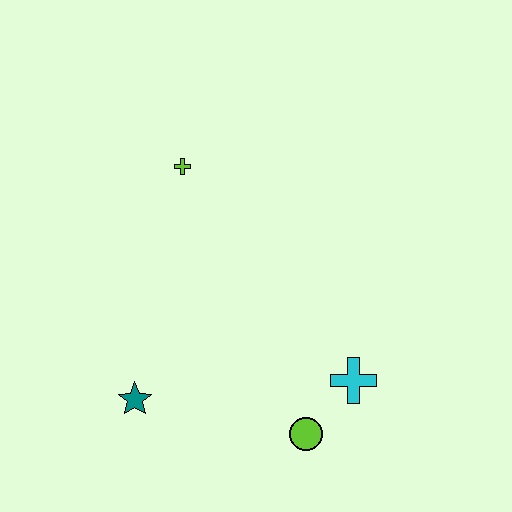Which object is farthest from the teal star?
The lime cross is farthest from the teal star.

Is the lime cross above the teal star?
Yes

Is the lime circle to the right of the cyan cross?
No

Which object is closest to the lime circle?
The cyan cross is closest to the lime circle.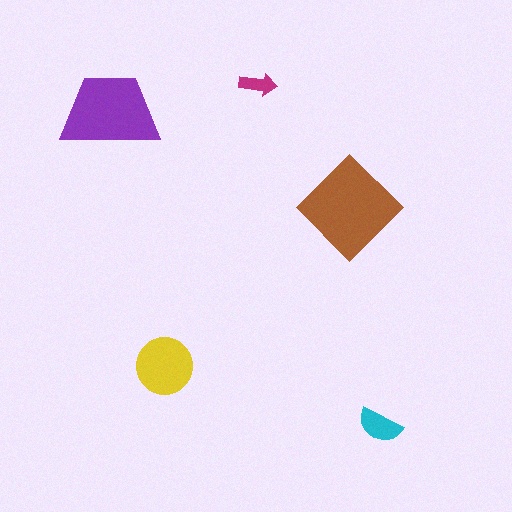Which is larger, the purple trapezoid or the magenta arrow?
The purple trapezoid.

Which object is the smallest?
The magenta arrow.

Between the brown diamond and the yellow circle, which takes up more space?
The brown diamond.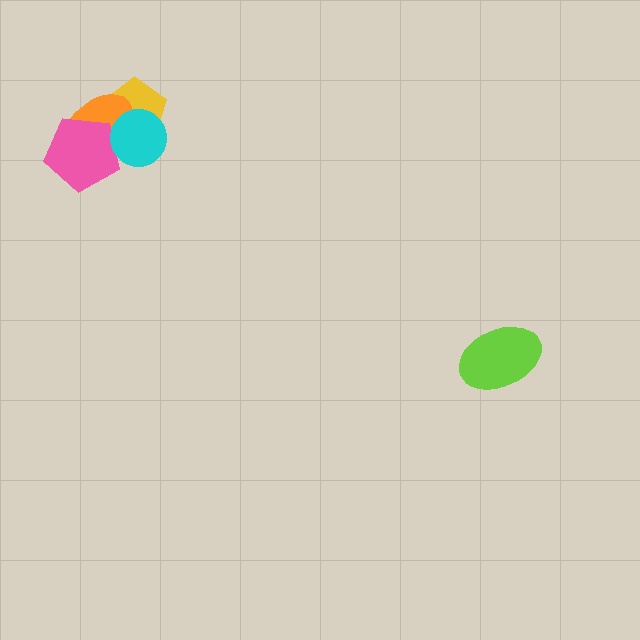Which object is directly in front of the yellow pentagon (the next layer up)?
The orange ellipse is directly in front of the yellow pentagon.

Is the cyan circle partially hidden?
No, no other shape covers it.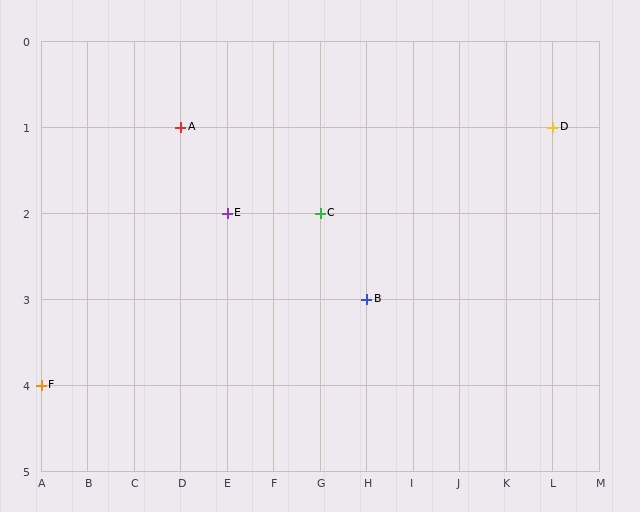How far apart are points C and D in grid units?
Points C and D are 5 columns and 1 row apart (about 5.1 grid units diagonally).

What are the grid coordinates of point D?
Point D is at grid coordinates (L, 1).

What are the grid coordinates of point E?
Point E is at grid coordinates (E, 2).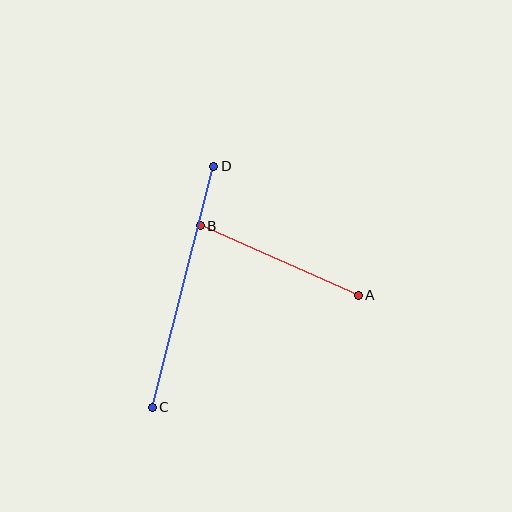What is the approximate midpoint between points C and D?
The midpoint is at approximately (183, 287) pixels.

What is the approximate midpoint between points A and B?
The midpoint is at approximately (279, 260) pixels.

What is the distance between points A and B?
The distance is approximately 172 pixels.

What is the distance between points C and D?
The distance is approximately 249 pixels.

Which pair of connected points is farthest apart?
Points C and D are farthest apart.